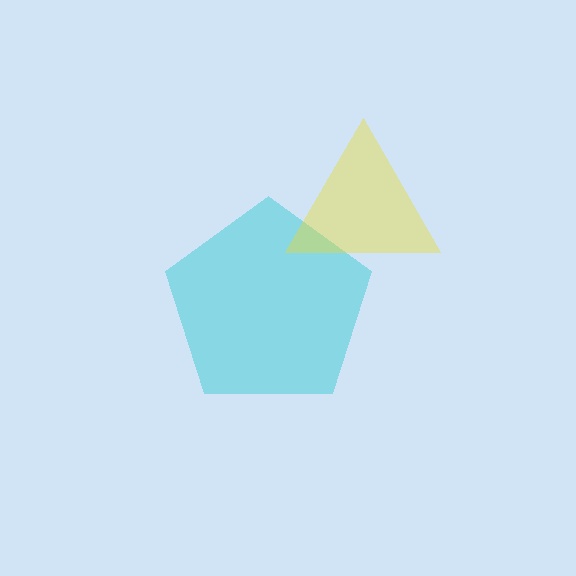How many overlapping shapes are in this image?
There are 2 overlapping shapes in the image.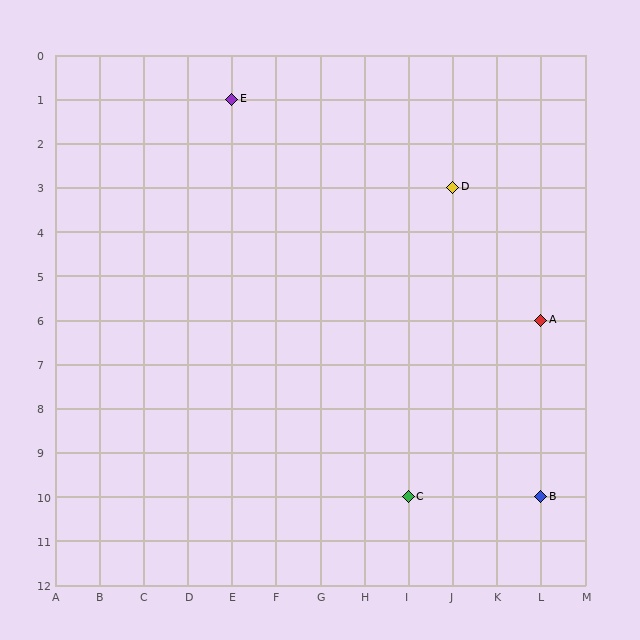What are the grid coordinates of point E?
Point E is at grid coordinates (E, 1).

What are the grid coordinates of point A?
Point A is at grid coordinates (L, 6).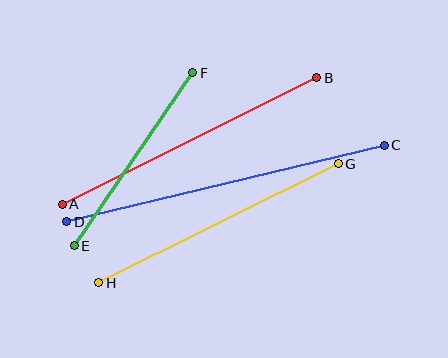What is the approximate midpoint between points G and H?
The midpoint is at approximately (218, 223) pixels.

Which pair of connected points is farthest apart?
Points C and D are farthest apart.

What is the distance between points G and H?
The distance is approximately 267 pixels.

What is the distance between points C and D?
The distance is approximately 326 pixels.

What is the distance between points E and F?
The distance is approximately 210 pixels.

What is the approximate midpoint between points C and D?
The midpoint is at approximately (225, 183) pixels.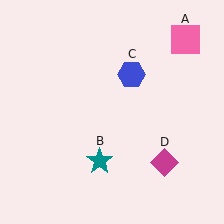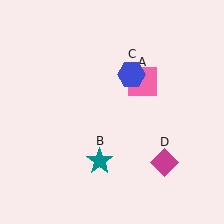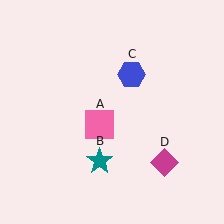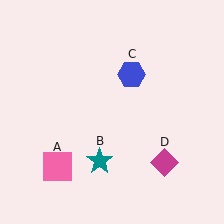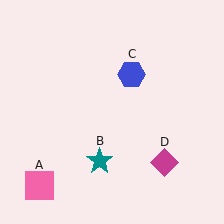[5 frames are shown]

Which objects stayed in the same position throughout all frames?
Teal star (object B) and blue hexagon (object C) and magenta diamond (object D) remained stationary.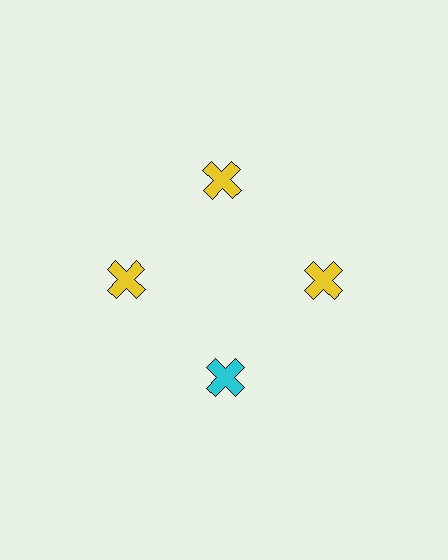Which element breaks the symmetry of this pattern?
The cyan cross at roughly the 6 o'clock position breaks the symmetry. All other shapes are yellow crosses.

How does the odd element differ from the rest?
It has a different color: cyan instead of yellow.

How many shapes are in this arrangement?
There are 4 shapes arranged in a ring pattern.